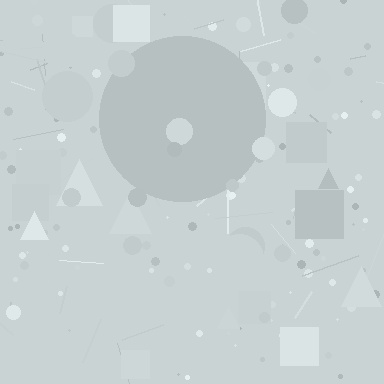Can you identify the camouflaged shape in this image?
The camouflaged shape is a circle.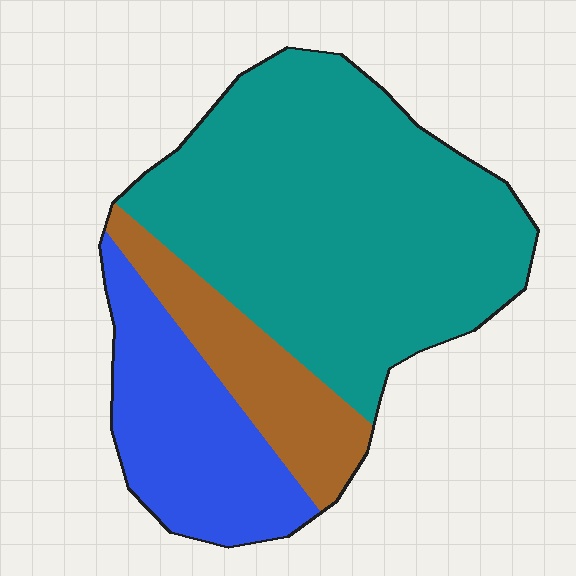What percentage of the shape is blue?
Blue takes up about one quarter (1/4) of the shape.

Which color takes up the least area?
Brown, at roughly 15%.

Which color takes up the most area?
Teal, at roughly 60%.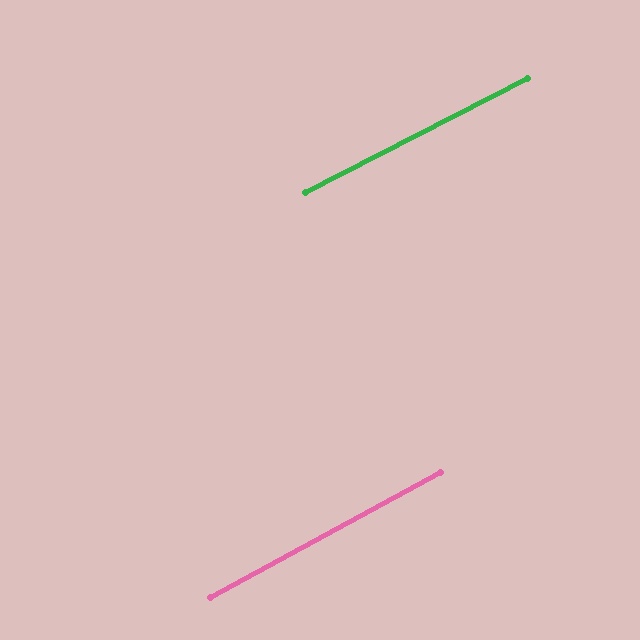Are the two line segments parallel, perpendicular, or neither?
Parallel — their directions differ by only 1.2°.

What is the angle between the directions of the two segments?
Approximately 1 degree.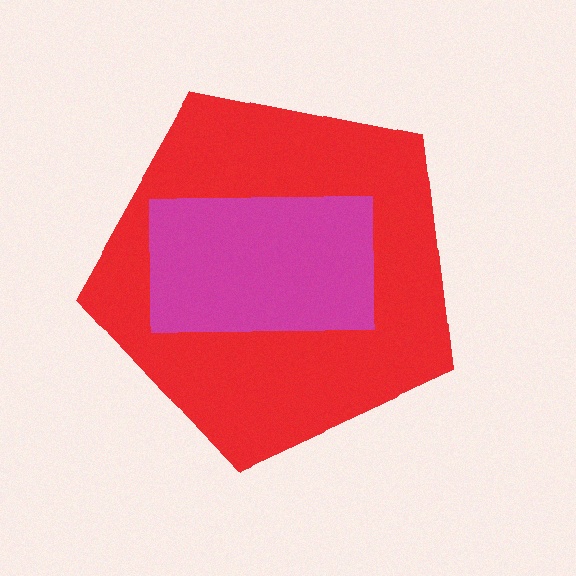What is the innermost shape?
The magenta rectangle.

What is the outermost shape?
The red pentagon.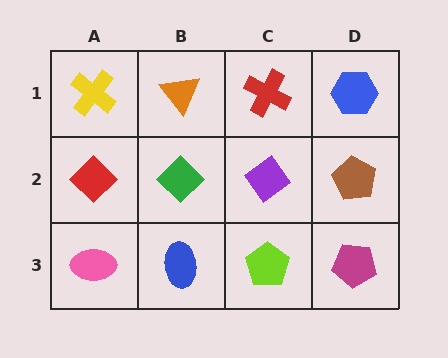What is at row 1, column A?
A yellow cross.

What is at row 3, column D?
A magenta pentagon.